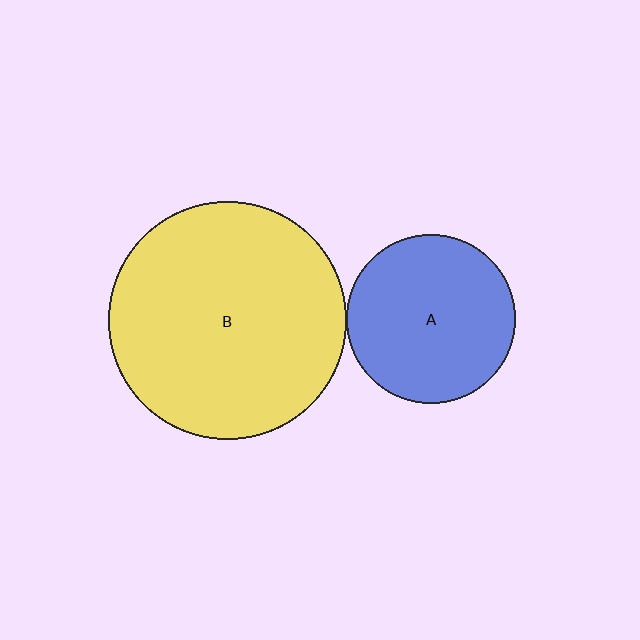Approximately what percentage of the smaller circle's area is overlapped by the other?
Approximately 5%.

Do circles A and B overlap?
Yes.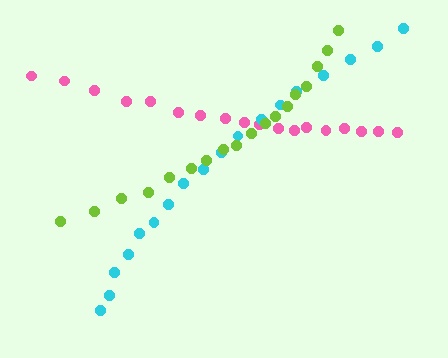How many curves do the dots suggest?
There are 3 distinct paths.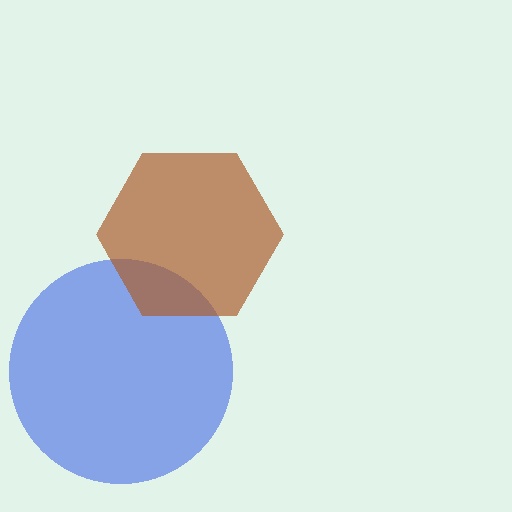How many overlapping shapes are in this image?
There are 2 overlapping shapes in the image.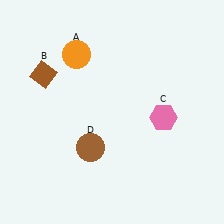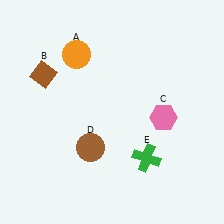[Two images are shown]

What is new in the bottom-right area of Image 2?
A green cross (E) was added in the bottom-right area of Image 2.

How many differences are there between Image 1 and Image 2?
There is 1 difference between the two images.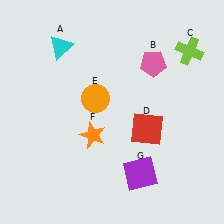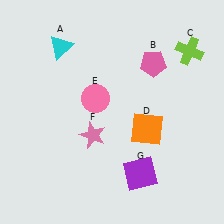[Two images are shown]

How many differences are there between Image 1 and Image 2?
There are 3 differences between the two images.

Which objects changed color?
D changed from red to orange. E changed from orange to pink. F changed from orange to pink.